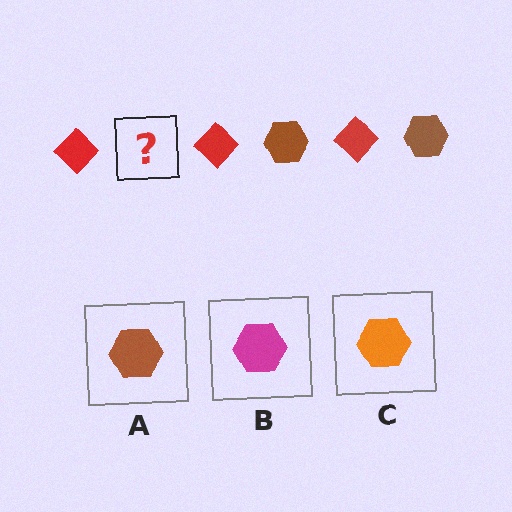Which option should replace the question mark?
Option A.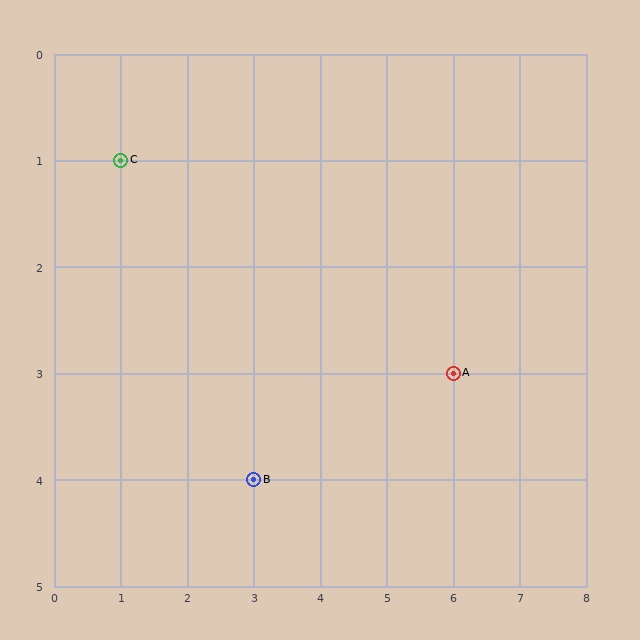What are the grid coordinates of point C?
Point C is at grid coordinates (1, 1).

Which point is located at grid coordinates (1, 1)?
Point C is at (1, 1).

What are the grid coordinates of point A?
Point A is at grid coordinates (6, 3).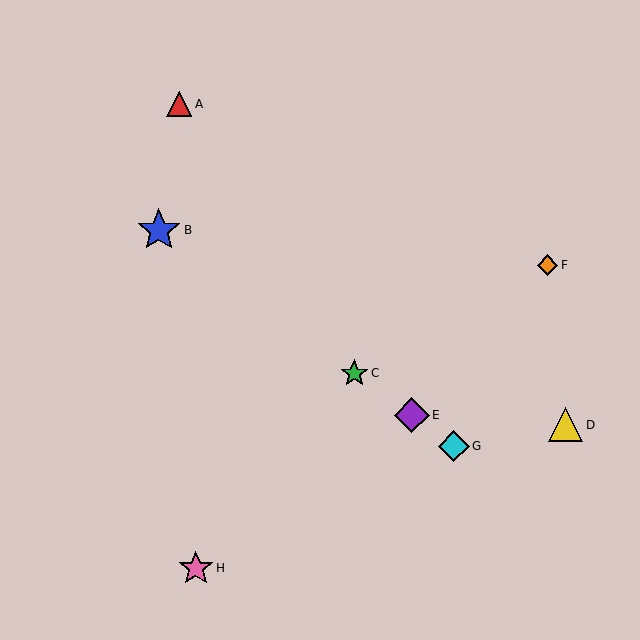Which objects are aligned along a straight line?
Objects B, C, E, G are aligned along a straight line.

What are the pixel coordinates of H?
Object H is at (196, 568).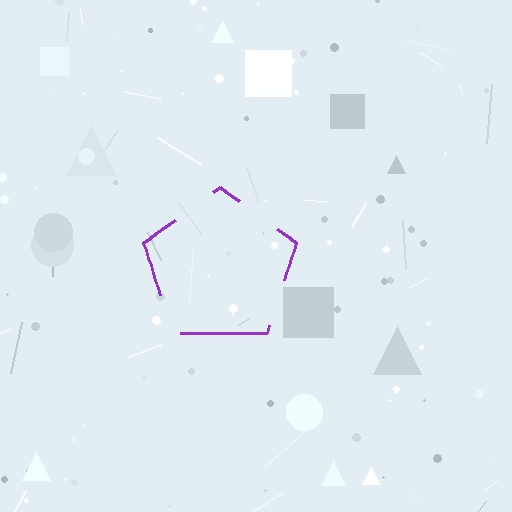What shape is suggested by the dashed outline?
The dashed outline suggests a pentagon.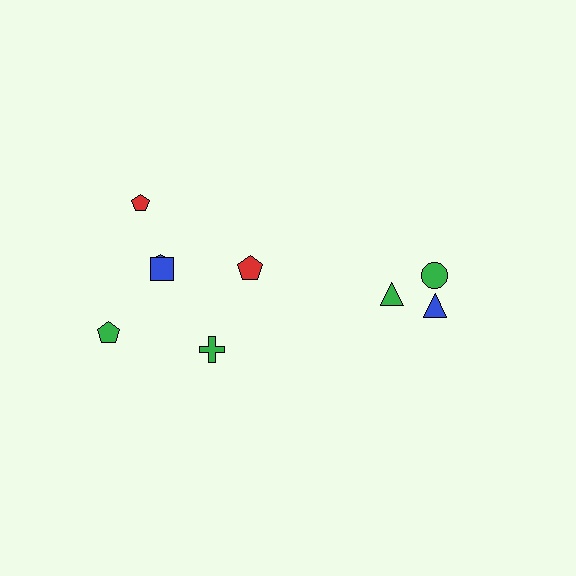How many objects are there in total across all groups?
There are 9 objects.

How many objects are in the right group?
There are 3 objects.